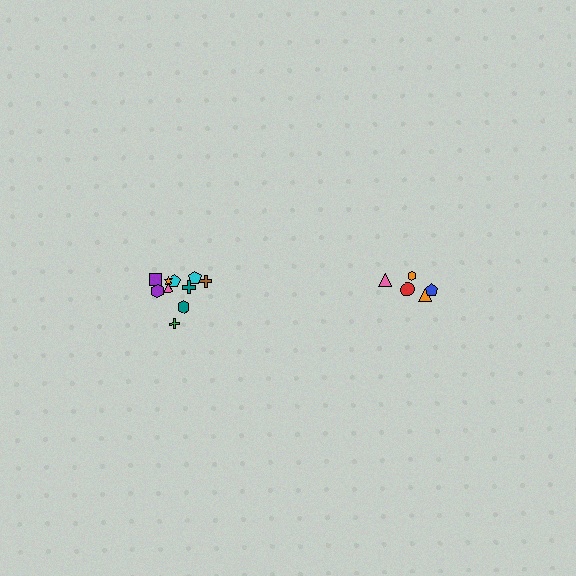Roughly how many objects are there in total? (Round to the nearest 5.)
Roughly 15 objects in total.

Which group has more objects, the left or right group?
The left group.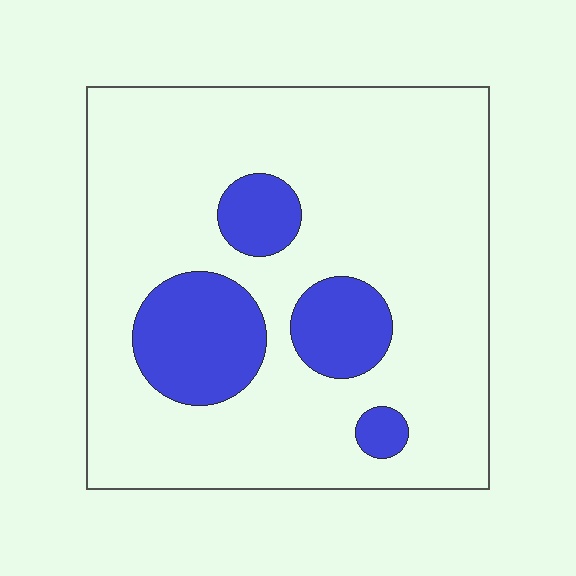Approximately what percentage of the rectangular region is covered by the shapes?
Approximately 20%.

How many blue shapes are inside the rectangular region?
4.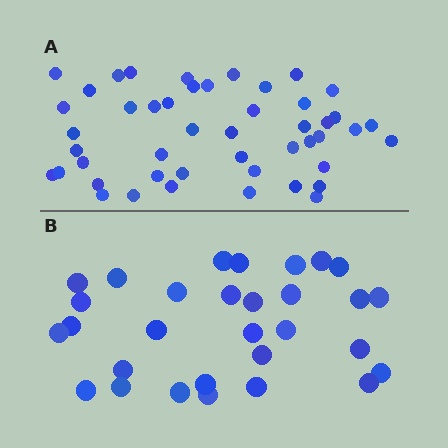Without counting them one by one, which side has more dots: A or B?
Region A (the top region) has more dots.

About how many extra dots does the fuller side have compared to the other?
Region A has approximately 15 more dots than region B.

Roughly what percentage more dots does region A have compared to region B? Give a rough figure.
About 55% more.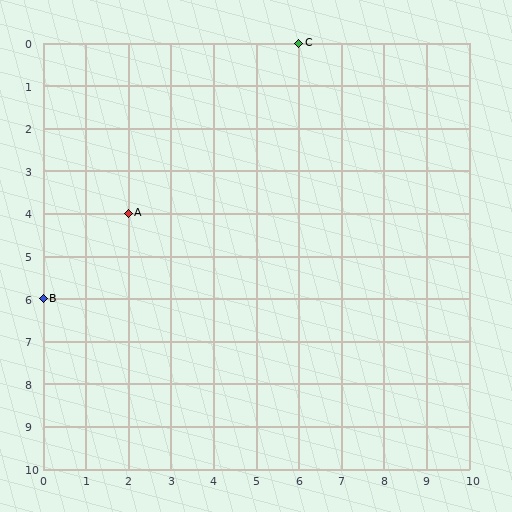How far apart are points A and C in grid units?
Points A and C are 4 columns and 4 rows apart (about 5.7 grid units diagonally).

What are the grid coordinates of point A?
Point A is at grid coordinates (2, 4).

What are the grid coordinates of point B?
Point B is at grid coordinates (0, 6).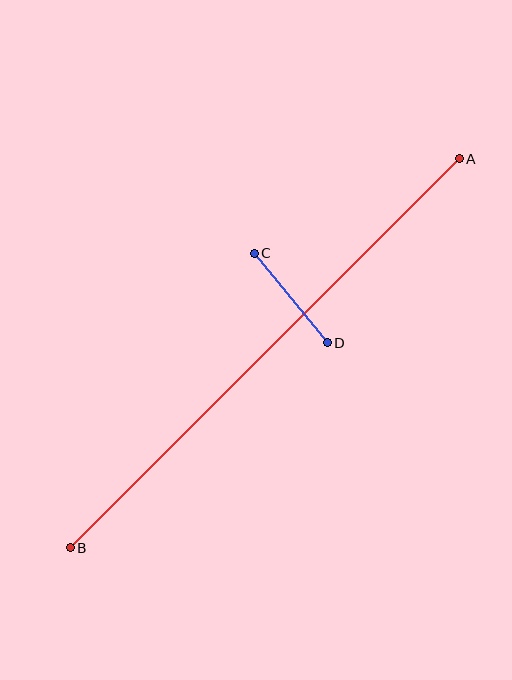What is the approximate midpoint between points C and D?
The midpoint is at approximately (291, 298) pixels.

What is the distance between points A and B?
The distance is approximately 551 pixels.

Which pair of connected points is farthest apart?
Points A and B are farthest apart.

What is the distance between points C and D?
The distance is approximately 116 pixels.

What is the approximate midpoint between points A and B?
The midpoint is at approximately (265, 353) pixels.